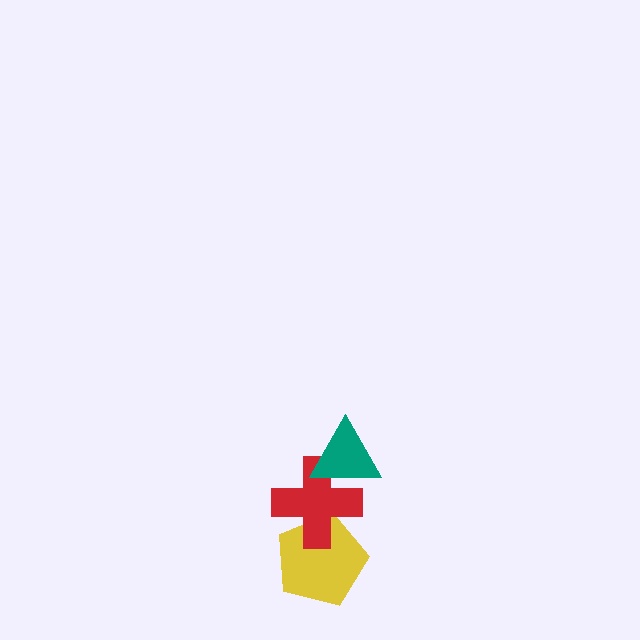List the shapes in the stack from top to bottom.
From top to bottom: the teal triangle, the red cross, the yellow pentagon.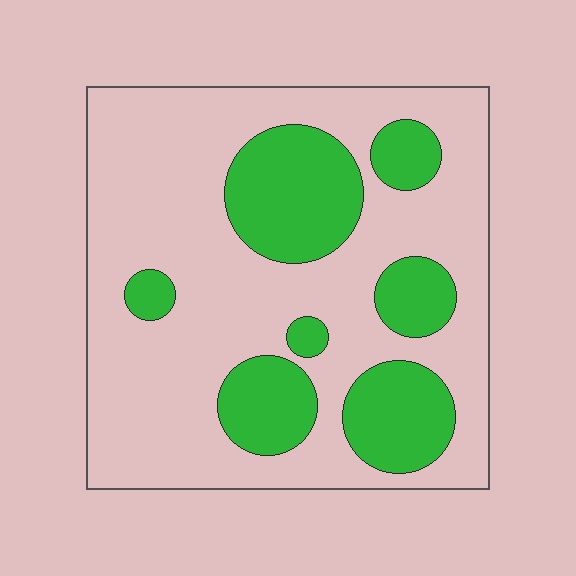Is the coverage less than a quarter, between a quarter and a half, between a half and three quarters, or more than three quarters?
Between a quarter and a half.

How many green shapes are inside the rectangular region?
7.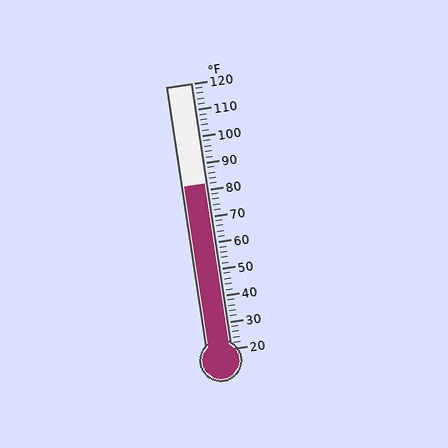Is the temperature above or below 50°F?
The temperature is above 50°F.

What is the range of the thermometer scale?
The thermometer scale ranges from 20°F to 120°F.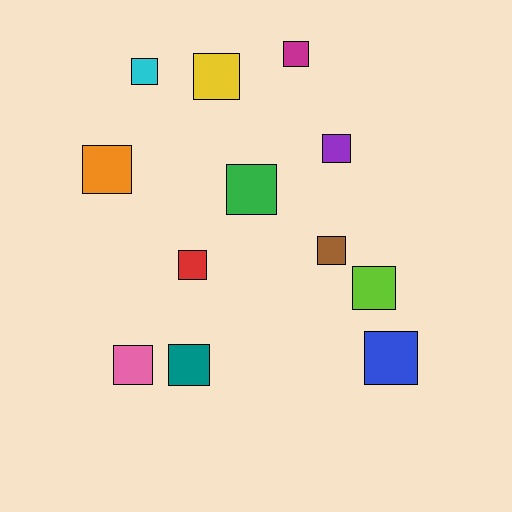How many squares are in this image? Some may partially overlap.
There are 12 squares.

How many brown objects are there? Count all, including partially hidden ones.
There is 1 brown object.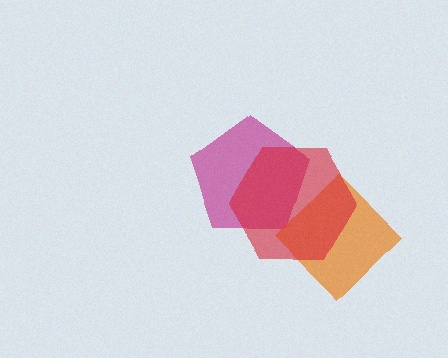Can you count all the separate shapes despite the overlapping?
Yes, there are 3 separate shapes.